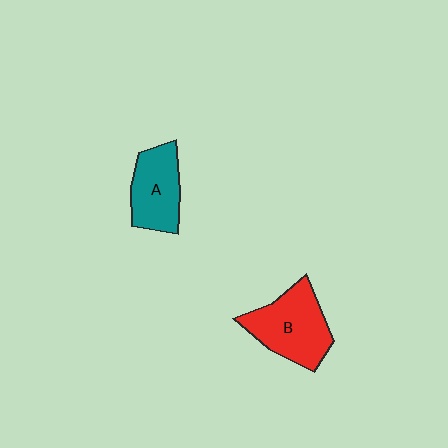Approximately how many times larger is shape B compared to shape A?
Approximately 1.3 times.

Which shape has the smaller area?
Shape A (teal).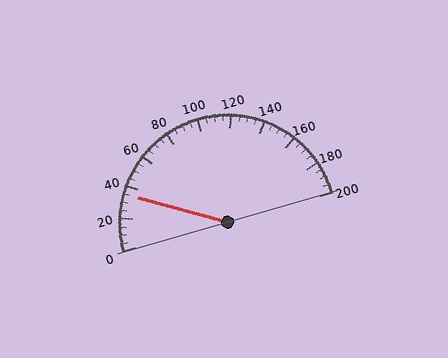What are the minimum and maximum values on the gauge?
The gauge ranges from 0 to 200.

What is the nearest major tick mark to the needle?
The nearest major tick mark is 40.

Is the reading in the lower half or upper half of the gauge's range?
The reading is in the lower half of the range (0 to 200).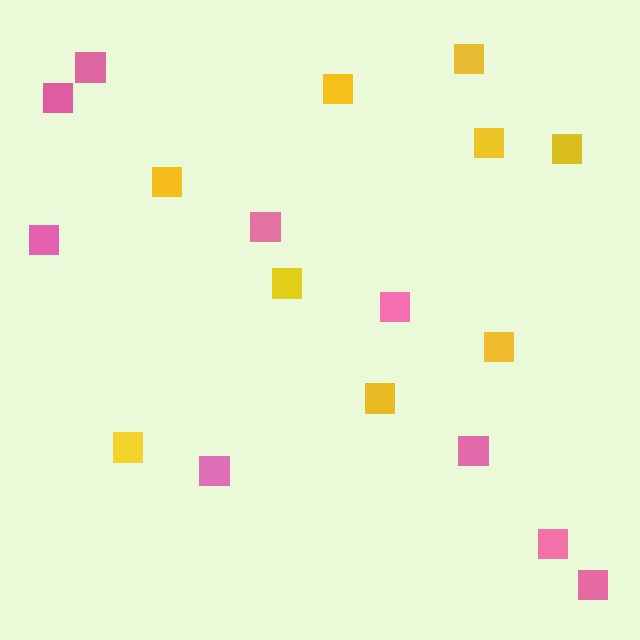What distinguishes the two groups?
There are 2 groups: one group of pink squares (9) and one group of yellow squares (9).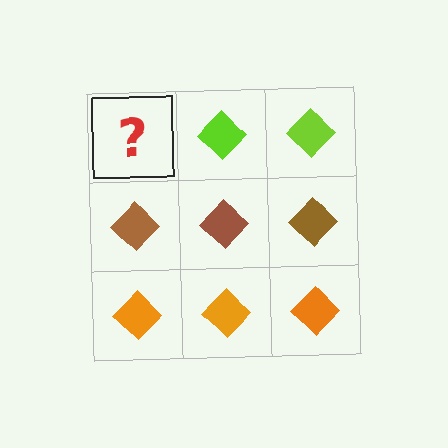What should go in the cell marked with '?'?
The missing cell should contain a lime diamond.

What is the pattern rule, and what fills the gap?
The rule is that each row has a consistent color. The gap should be filled with a lime diamond.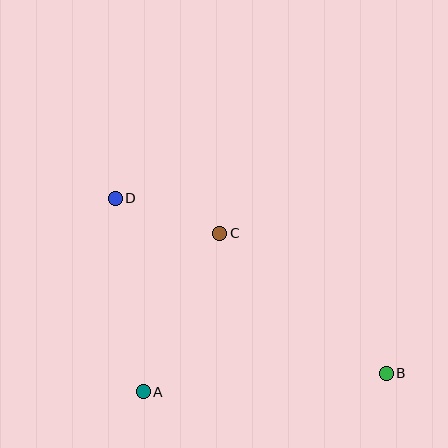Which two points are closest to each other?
Points C and D are closest to each other.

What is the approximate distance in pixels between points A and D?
The distance between A and D is approximately 196 pixels.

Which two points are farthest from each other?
Points B and D are farthest from each other.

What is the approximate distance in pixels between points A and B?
The distance between A and B is approximately 243 pixels.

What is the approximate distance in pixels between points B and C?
The distance between B and C is approximately 217 pixels.